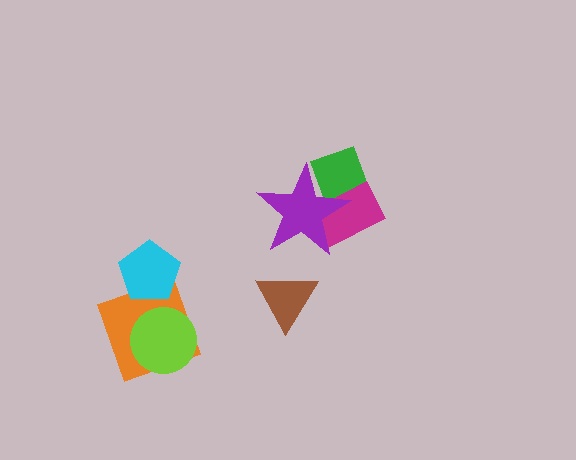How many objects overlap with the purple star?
2 objects overlap with the purple star.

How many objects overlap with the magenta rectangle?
2 objects overlap with the magenta rectangle.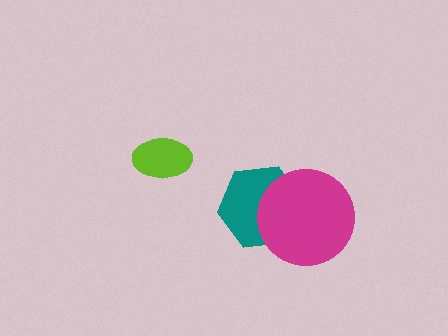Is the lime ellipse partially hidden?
No, no other shape covers it.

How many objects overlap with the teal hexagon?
1 object overlaps with the teal hexagon.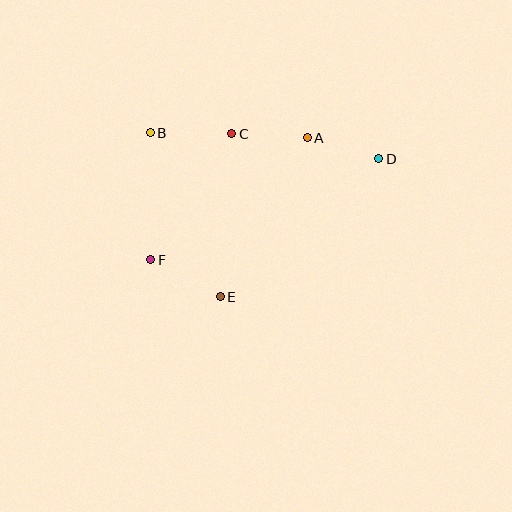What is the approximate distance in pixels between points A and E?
The distance between A and E is approximately 181 pixels.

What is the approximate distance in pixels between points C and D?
The distance between C and D is approximately 149 pixels.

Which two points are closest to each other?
Points A and D are closest to each other.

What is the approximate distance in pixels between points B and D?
The distance between B and D is approximately 230 pixels.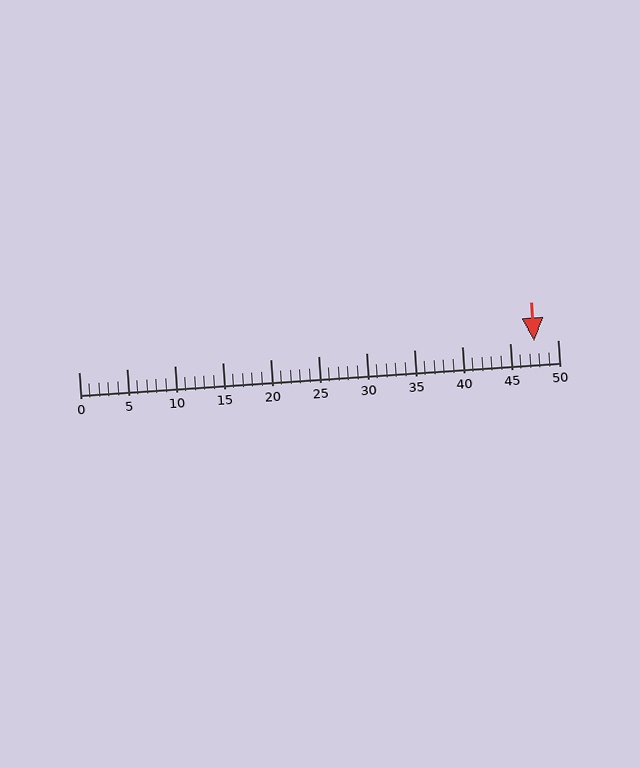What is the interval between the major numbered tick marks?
The major tick marks are spaced 5 units apart.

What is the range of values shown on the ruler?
The ruler shows values from 0 to 50.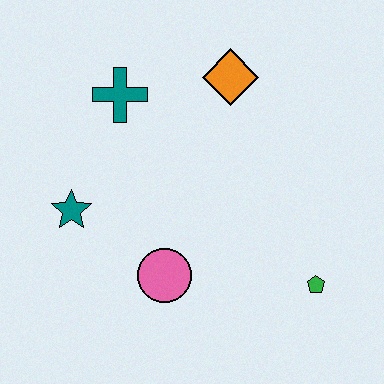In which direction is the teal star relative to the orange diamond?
The teal star is to the left of the orange diamond.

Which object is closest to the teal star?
The pink circle is closest to the teal star.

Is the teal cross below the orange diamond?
Yes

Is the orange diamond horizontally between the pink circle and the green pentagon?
Yes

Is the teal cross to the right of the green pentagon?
No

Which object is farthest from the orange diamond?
The green pentagon is farthest from the orange diamond.